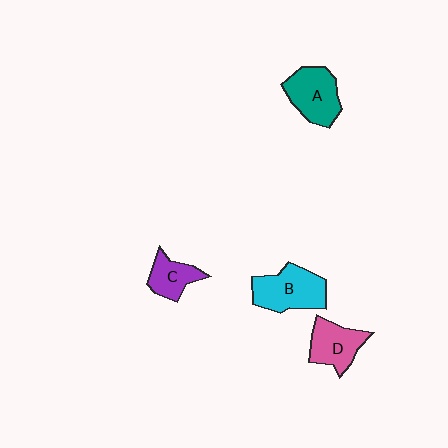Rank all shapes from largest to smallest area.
From largest to smallest: B (cyan), A (teal), D (pink), C (purple).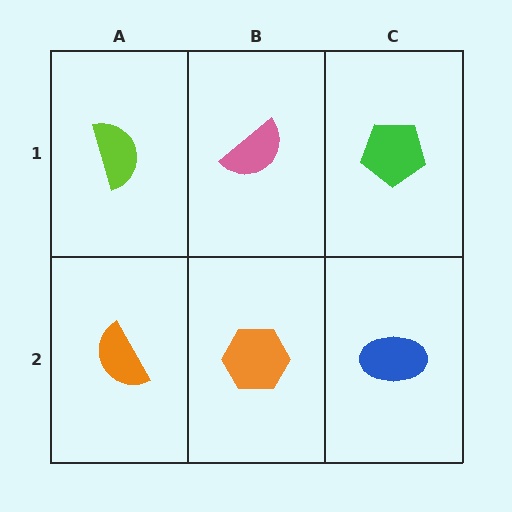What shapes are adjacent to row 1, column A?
An orange semicircle (row 2, column A), a pink semicircle (row 1, column B).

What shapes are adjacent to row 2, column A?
A lime semicircle (row 1, column A), an orange hexagon (row 2, column B).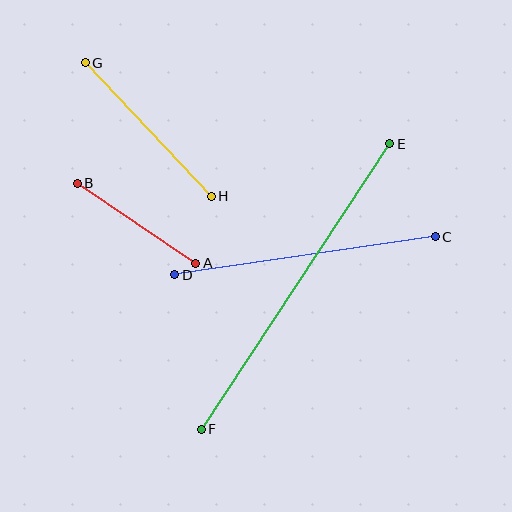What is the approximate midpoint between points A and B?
The midpoint is at approximately (136, 223) pixels.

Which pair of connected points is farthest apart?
Points E and F are farthest apart.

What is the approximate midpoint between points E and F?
The midpoint is at approximately (296, 287) pixels.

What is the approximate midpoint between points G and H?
The midpoint is at approximately (148, 130) pixels.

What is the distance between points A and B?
The distance is approximately 143 pixels.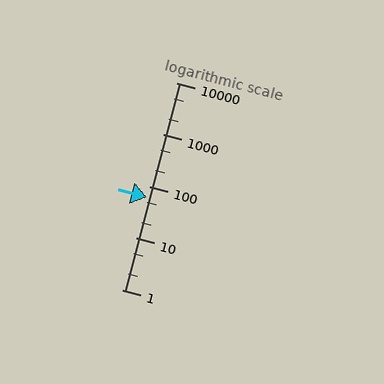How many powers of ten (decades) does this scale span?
The scale spans 4 decades, from 1 to 10000.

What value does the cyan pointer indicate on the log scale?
The pointer indicates approximately 60.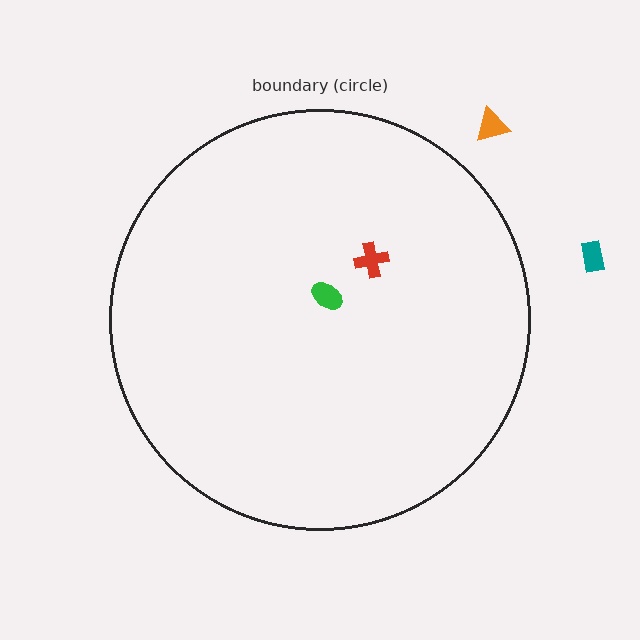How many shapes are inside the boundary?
2 inside, 2 outside.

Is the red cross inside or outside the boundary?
Inside.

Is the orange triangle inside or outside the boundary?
Outside.